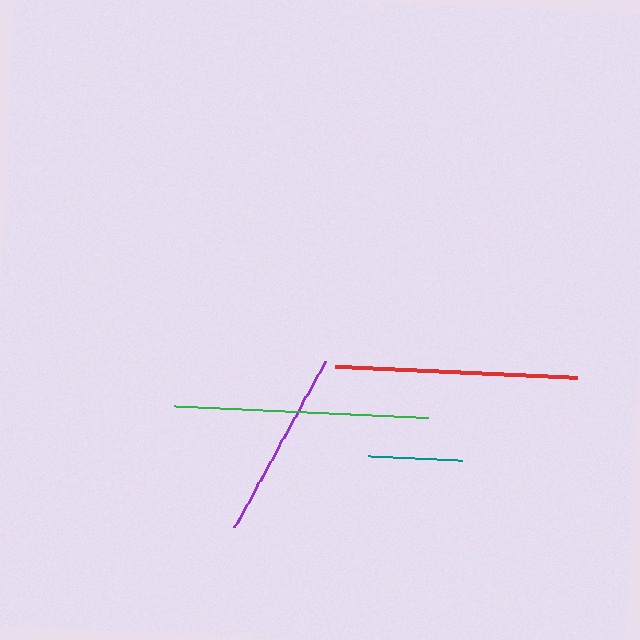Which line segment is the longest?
The green line is the longest at approximately 254 pixels.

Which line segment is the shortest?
The teal line is the shortest at approximately 94 pixels.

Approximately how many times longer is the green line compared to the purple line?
The green line is approximately 1.3 times the length of the purple line.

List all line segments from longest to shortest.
From longest to shortest: green, red, purple, teal.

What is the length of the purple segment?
The purple segment is approximately 189 pixels long.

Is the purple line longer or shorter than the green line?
The green line is longer than the purple line.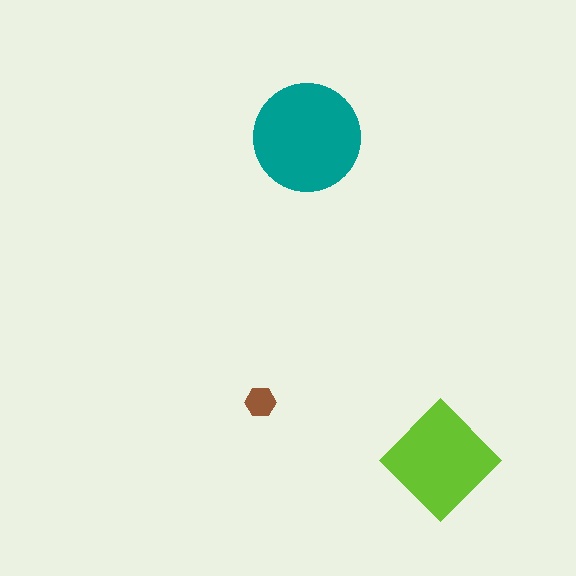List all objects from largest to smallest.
The teal circle, the lime diamond, the brown hexagon.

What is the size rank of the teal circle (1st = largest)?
1st.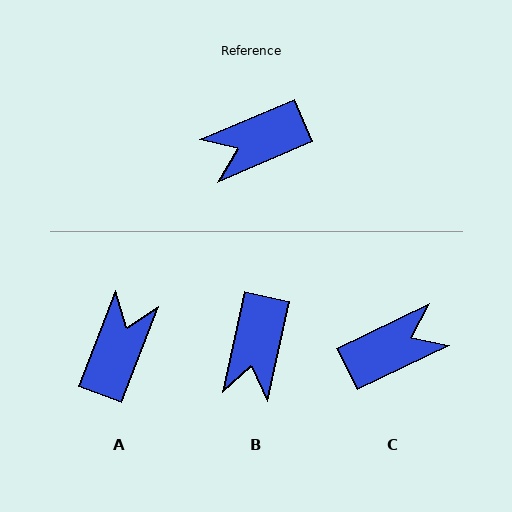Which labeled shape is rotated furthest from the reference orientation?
C, about 177 degrees away.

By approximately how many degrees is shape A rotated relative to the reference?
Approximately 134 degrees clockwise.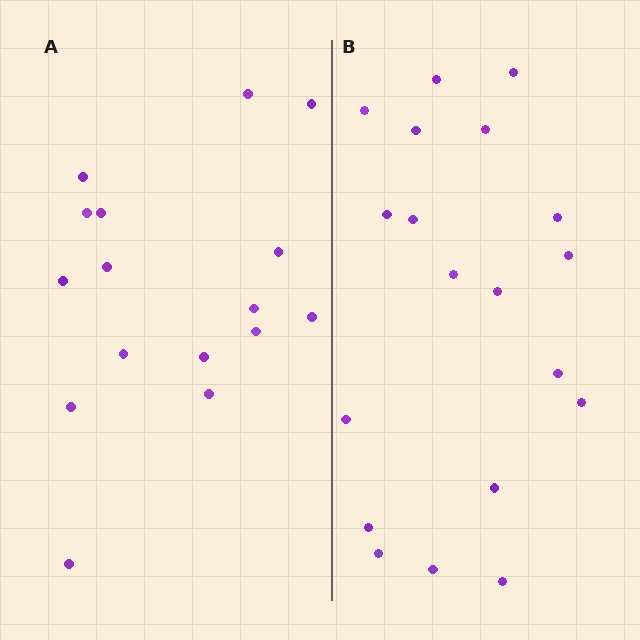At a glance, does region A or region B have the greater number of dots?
Region B (the right region) has more dots.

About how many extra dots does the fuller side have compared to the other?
Region B has just a few more — roughly 2 or 3 more dots than region A.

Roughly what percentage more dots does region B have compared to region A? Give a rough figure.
About 20% more.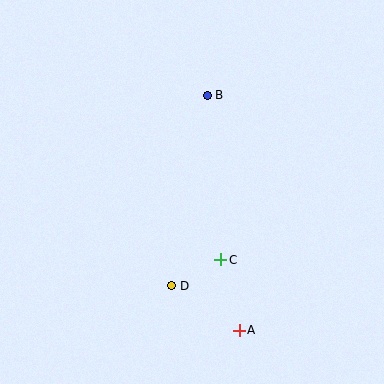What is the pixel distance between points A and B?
The distance between A and B is 237 pixels.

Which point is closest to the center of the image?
Point C at (221, 260) is closest to the center.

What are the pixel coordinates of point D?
Point D is at (172, 286).